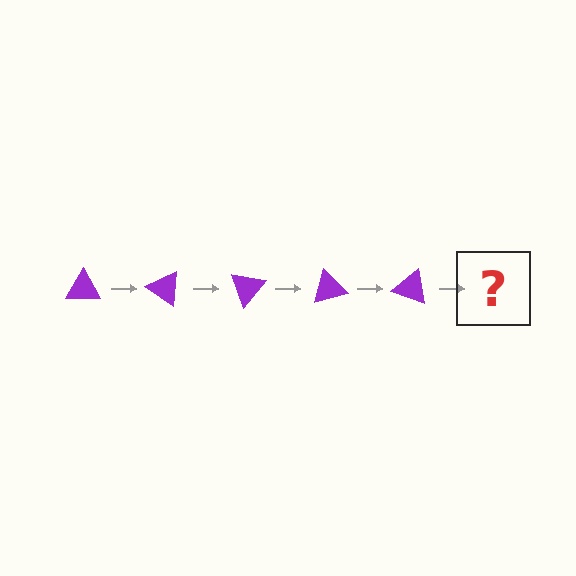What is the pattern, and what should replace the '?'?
The pattern is that the triangle rotates 35 degrees each step. The '?' should be a purple triangle rotated 175 degrees.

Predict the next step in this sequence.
The next step is a purple triangle rotated 175 degrees.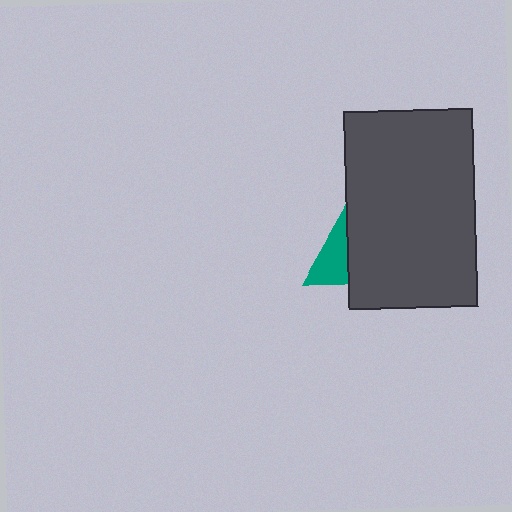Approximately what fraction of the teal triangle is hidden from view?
Roughly 67% of the teal triangle is hidden behind the dark gray rectangle.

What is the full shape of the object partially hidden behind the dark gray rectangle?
The partially hidden object is a teal triangle.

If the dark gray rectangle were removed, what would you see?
You would see the complete teal triangle.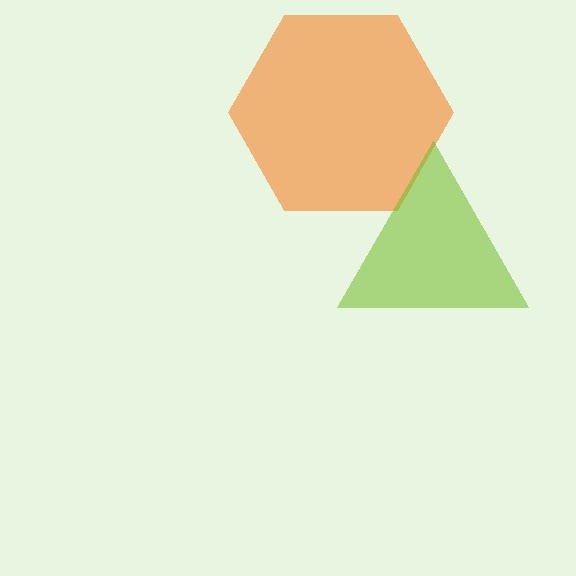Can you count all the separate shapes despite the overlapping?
Yes, there are 2 separate shapes.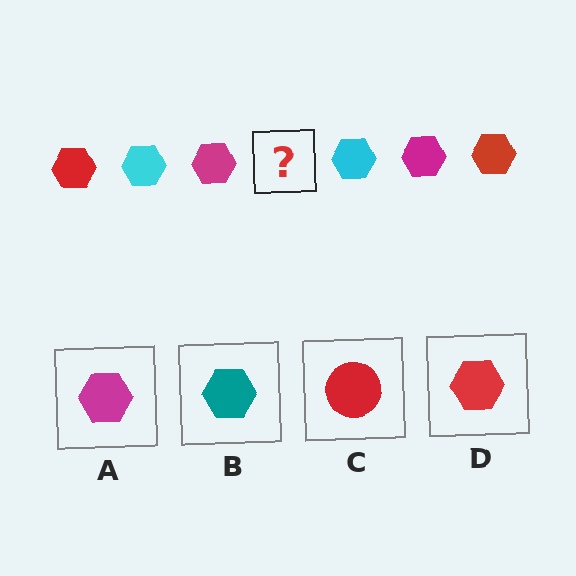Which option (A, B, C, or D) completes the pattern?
D.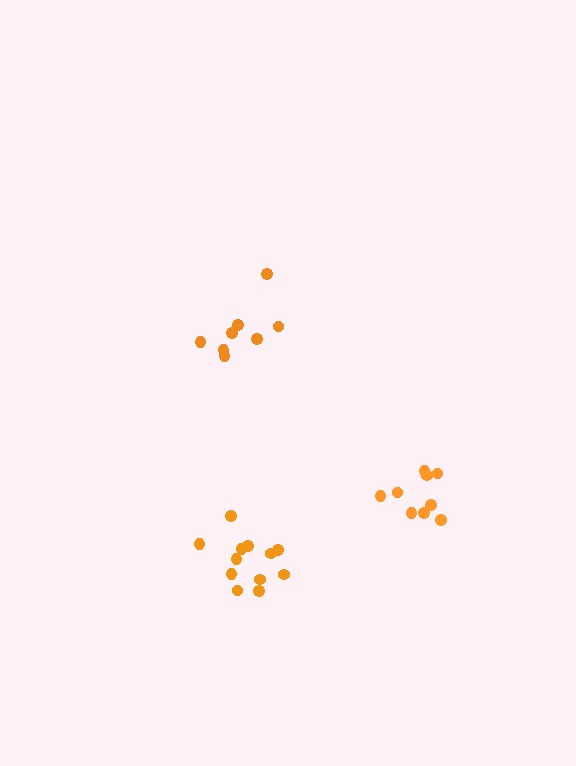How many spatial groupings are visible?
There are 3 spatial groupings.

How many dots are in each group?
Group 1: 8 dots, Group 2: 12 dots, Group 3: 9 dots (29 total).